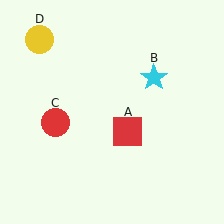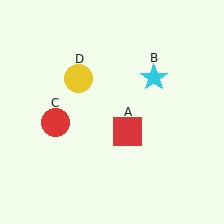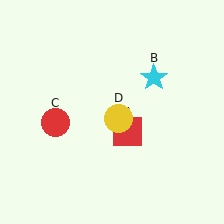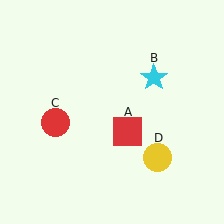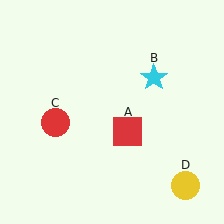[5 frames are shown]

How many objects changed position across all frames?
1 object changed position: yellow circle (object D).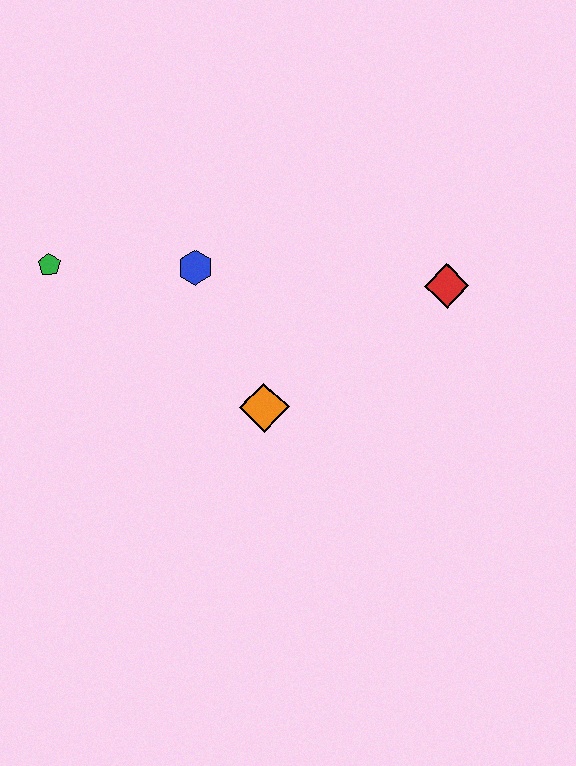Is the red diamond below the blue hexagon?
Yes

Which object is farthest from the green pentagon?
The red diamond is farthest from the green pentagon.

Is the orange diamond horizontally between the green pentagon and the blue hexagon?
No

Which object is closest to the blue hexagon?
The green pentagon is closest to the blue hexagon.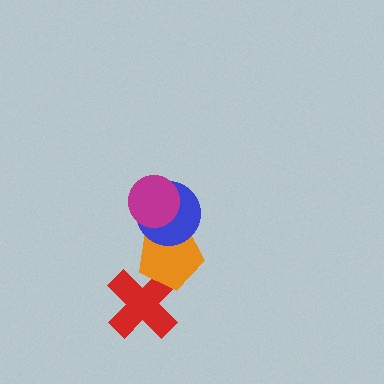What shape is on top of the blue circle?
The magenta circle is on top of the blue circle.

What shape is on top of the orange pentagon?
The blue circle is on top of the orange pentagon.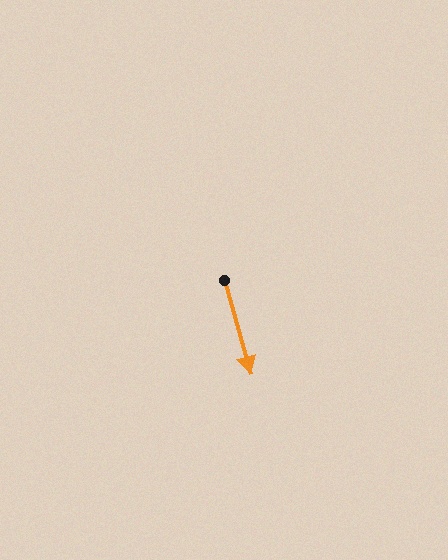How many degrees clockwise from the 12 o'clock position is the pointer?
Approximately 164 degrees.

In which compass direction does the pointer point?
South.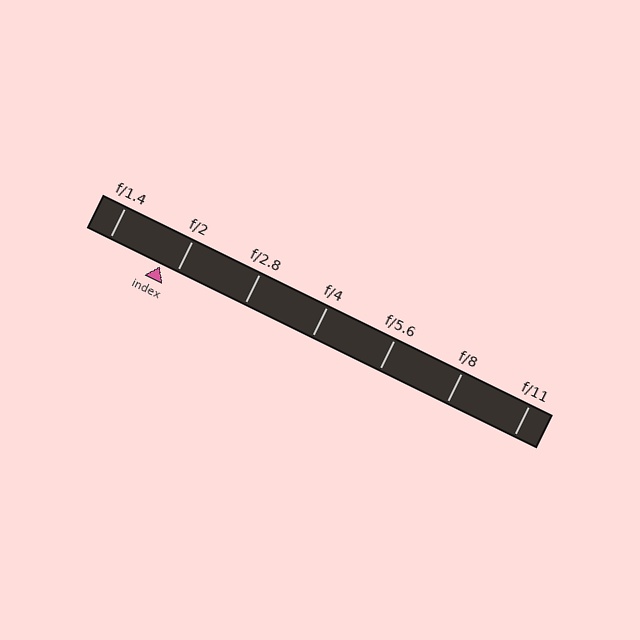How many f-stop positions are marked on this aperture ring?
There are 7 f-stop positions marked.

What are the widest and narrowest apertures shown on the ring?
The widest aperture shown is f/1.4 and the narrowest is f/11.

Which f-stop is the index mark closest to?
The index mark is closest to f/2.